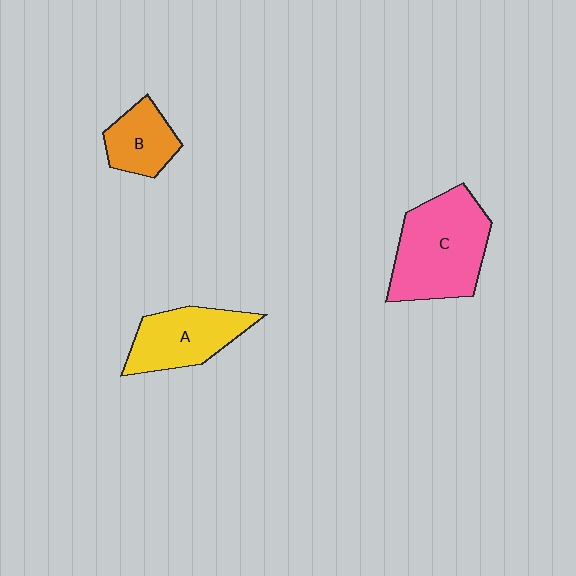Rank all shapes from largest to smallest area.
From largest to smallest: C (pink), A (yellow), B (orange).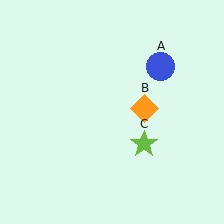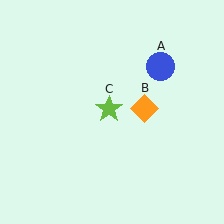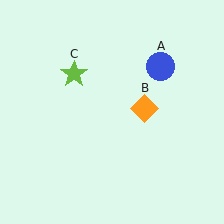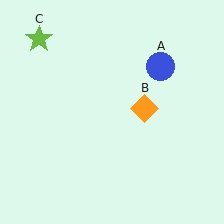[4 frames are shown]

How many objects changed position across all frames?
1 object changed position: lime star (object C).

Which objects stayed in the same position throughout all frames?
Blue circle (object A) and orange diamond (object B) remained stationary.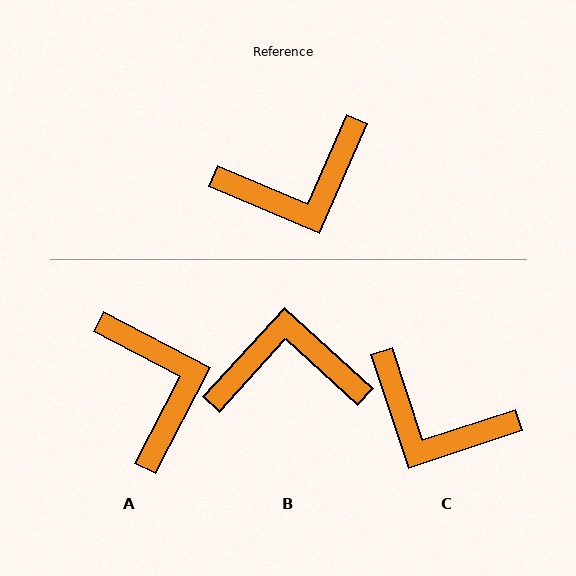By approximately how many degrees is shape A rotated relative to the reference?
Approximately 86 degrees counter-clockwise.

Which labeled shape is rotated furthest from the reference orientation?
B, about 161 degrees away.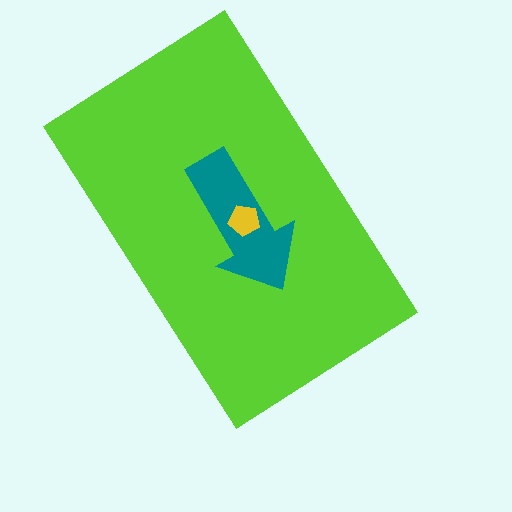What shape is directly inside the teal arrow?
The yellow pentagon.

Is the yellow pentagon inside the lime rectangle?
Yes.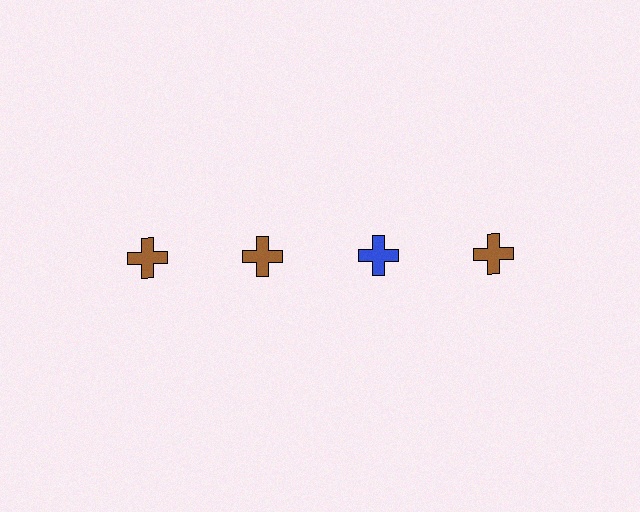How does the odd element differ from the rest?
It has a different color: blue instead of brown.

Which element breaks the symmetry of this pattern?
The blue cross in the top row, center column breaks the symmetry. All other shapes are brown crosses.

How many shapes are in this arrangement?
There are 4 shapes arranged in a grid pattern.